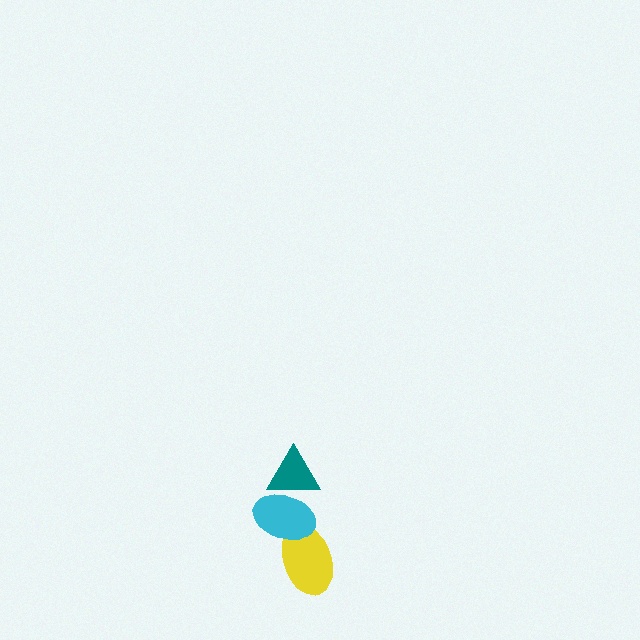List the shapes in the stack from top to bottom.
From top to bottom: the teal triangle, the cyan ellipse, the yellow ellipse.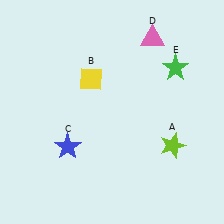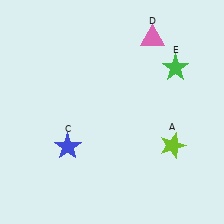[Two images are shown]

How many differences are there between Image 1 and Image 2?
There is 1 difference between the two images.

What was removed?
The yellow diamond (B) was removed in Image 2.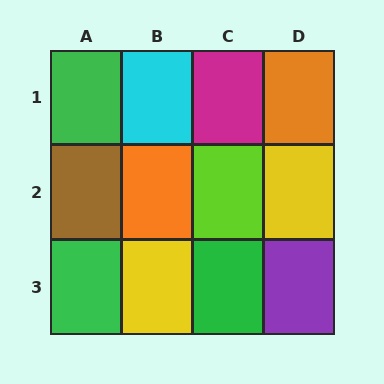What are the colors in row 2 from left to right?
Brown, orange, lime, yellow.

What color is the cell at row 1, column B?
Cyan.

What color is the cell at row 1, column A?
Green.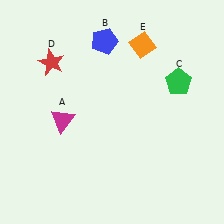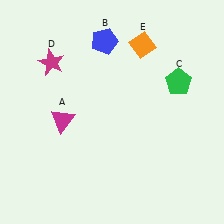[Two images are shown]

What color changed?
The star (D) changed from red in Image 1 to magenta in Image 2.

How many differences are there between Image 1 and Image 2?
There is 1 difference between the two images.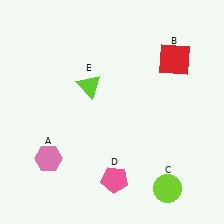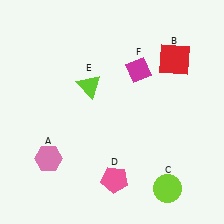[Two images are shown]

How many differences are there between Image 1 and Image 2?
There is 1 difference between the two images.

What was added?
A magenta diamond (F) was added in Image 2.